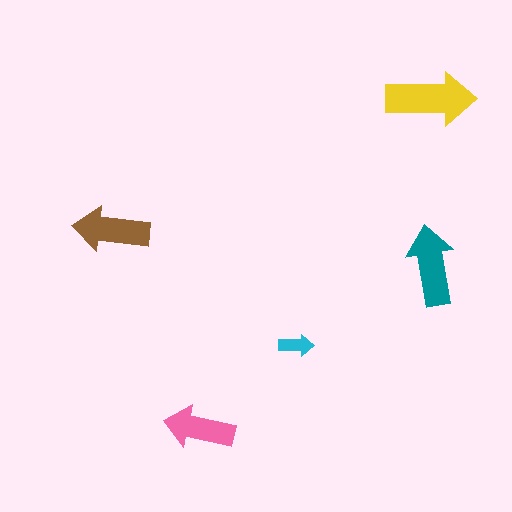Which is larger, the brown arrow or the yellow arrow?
The yellow one.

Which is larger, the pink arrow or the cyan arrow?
The pink one.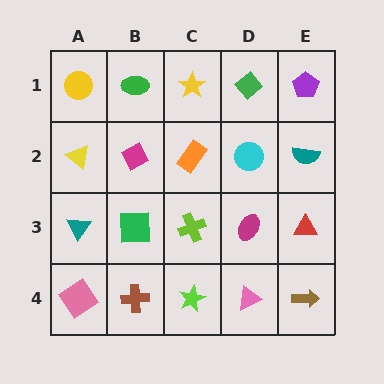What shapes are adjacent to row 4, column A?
A teal triangle (row 3, column A), a brown cross (row 4, column B).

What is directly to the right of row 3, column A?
A green square.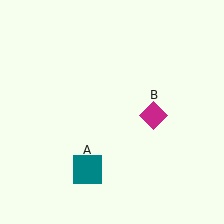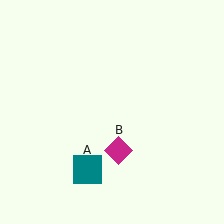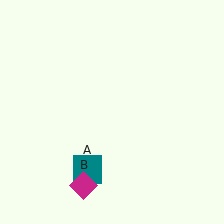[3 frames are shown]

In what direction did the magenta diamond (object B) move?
The magenta diamond (object B) moved down and to the left.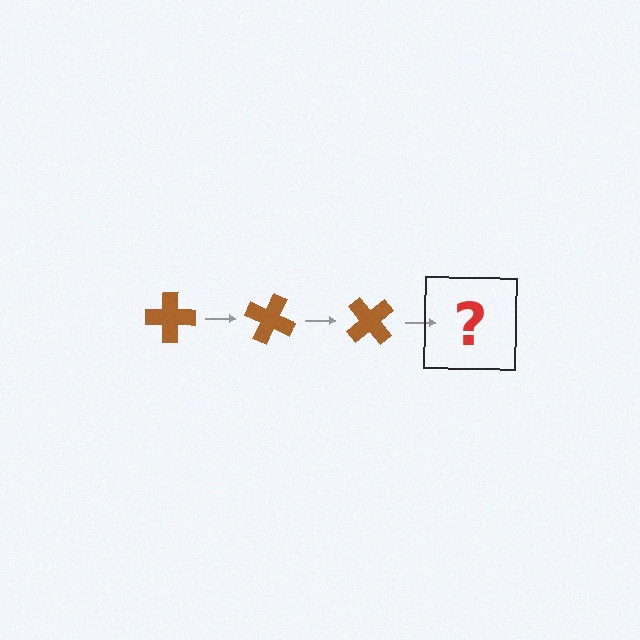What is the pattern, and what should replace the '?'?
The pattern is that the cross rotates 25 degrees each step. The '?' should be a brown cross rotated 75 degrees.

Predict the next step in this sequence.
The next step is a brown cross rotated 75 degrees.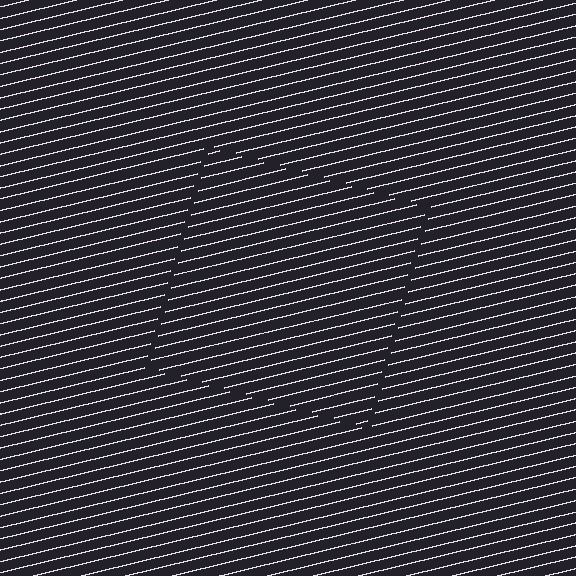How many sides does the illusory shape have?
4 sides — the line-ends trace a square.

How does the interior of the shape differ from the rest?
The interior of the shape contains the same grating, shifted by half a period — the contour is defined by the phase discontinuity where line-ends from the inner and outer gratings abut.